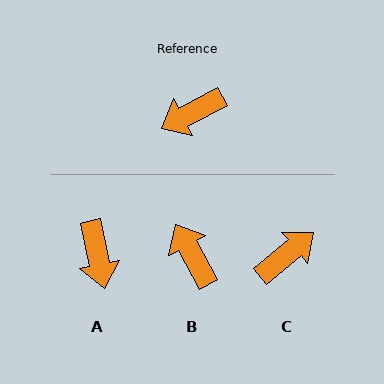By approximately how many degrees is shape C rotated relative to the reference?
Approximately 168 degrees clockwise.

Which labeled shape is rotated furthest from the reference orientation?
C, about 168 degrees away.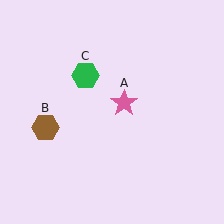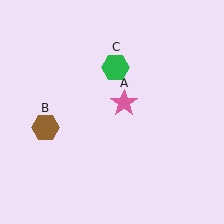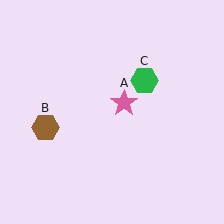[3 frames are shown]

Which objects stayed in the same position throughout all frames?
Pink star (object A) and brown hexagon (object B) remained stationary.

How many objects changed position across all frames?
1 object changed position: green hexagon (object C).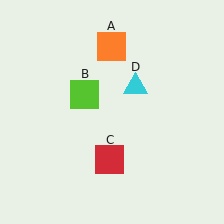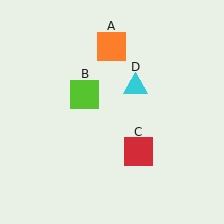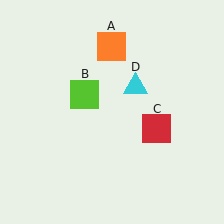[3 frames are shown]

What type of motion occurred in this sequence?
The red square (object C) rotated counterclockwise around the center of the scene.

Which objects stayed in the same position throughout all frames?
Orange square (object A) and lime square (object B) and cyan triangle (object D) remained stationary.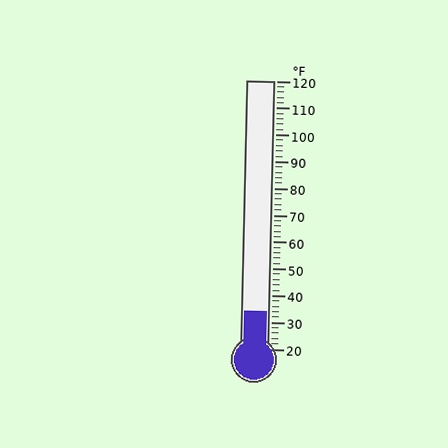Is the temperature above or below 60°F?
The temperature is below 60°F.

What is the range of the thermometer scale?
The thermometer scale ranges from 20°F to 120°F.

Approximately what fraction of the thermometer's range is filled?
The thermometer is filled to approximately 15% of its range.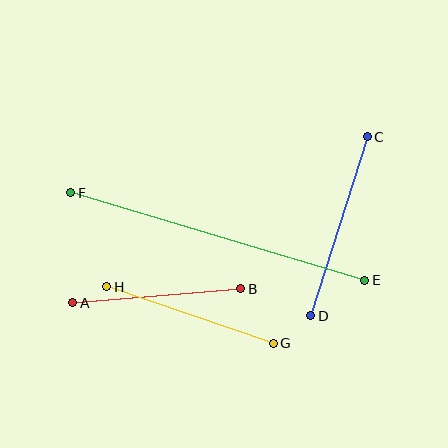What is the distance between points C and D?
The distance is approximately 188 pixels.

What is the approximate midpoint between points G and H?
The midpoint is at approximately (190, 315) pixels.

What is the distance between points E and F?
The distance is approximately 306 pixels.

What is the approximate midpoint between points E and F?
The midpoint is at approximately (218, 236) pixels.